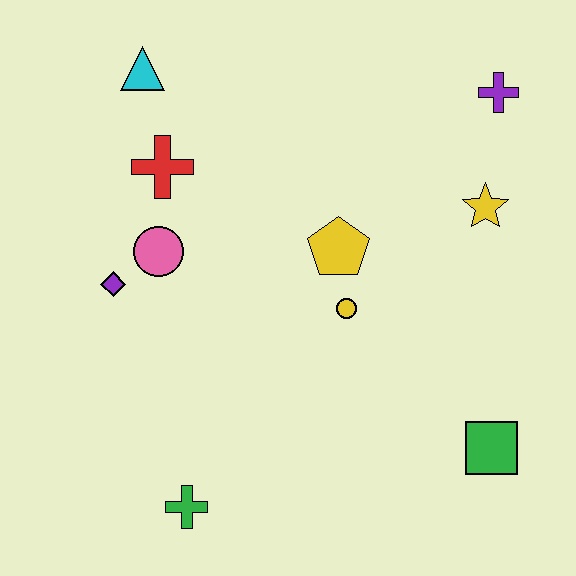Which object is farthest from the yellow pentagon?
The green cross is farthest from the yellow pentagon.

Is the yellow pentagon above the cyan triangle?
No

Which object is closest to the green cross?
The purple diamond is closest to the green cross.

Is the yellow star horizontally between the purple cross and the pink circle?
Yes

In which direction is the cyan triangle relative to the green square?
The cyan triangle is above the green square.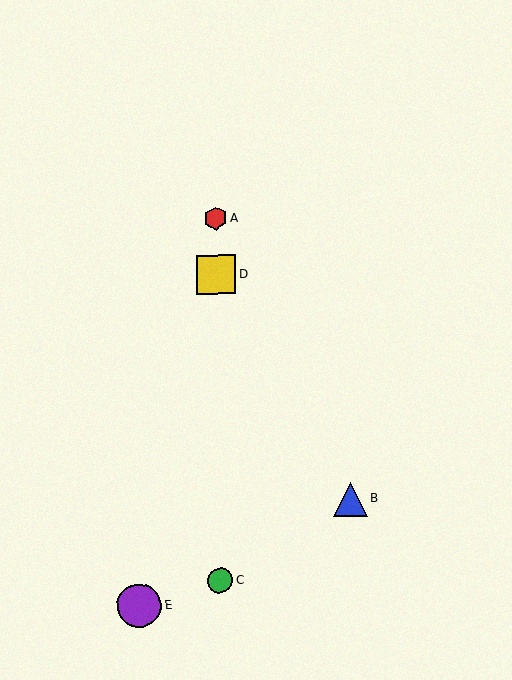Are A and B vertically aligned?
No, A is at x≈216 and B is at x≈350.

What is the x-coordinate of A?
Object A is at x≈216.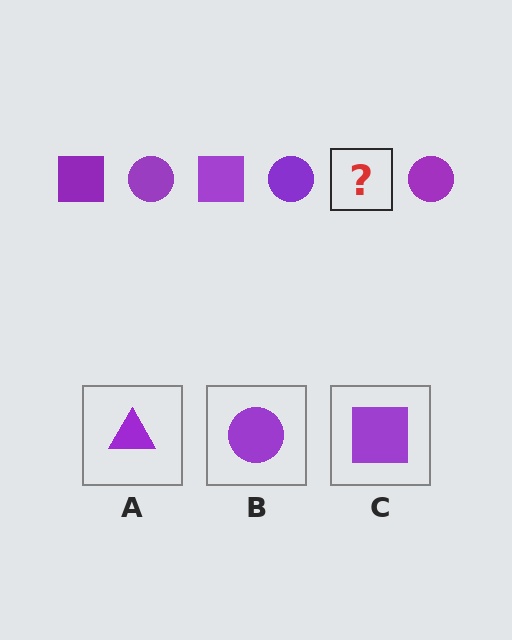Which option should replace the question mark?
Option C.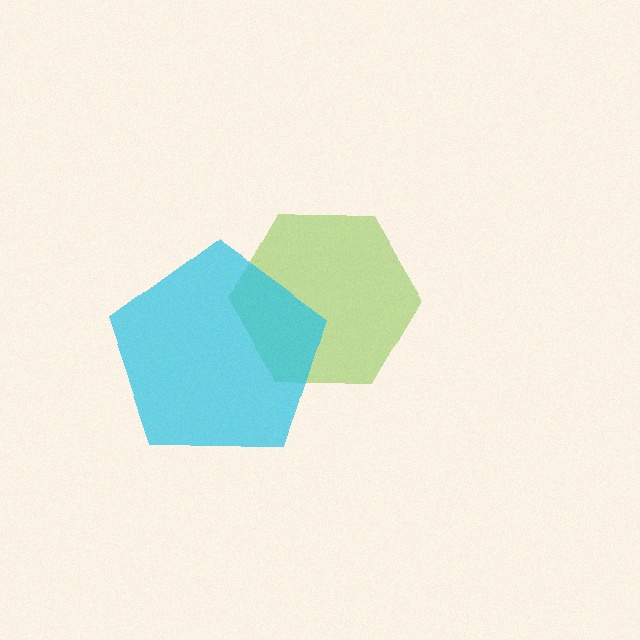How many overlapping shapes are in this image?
There are 2 overlapping shapes in the image.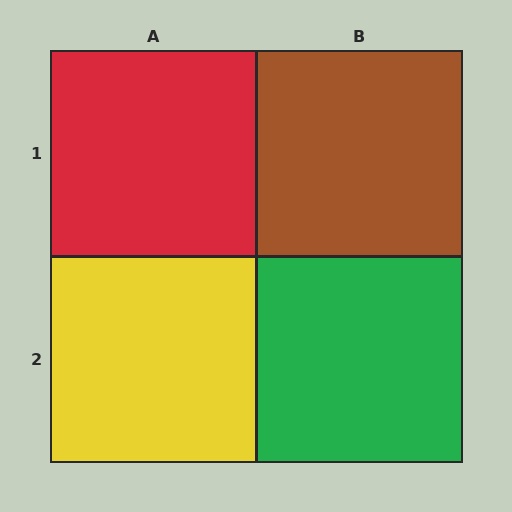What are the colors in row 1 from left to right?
Red, brown.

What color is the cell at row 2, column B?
Green.